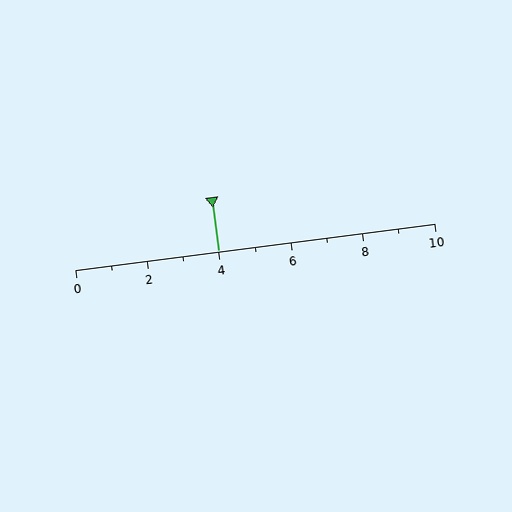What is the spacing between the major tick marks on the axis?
The major ticks are spaced 2 apart.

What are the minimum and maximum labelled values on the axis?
The axis runs from 0 to 10.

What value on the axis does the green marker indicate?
The marker indicates approximately 4.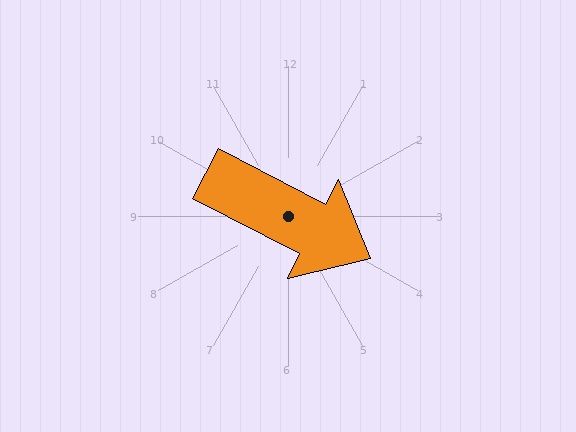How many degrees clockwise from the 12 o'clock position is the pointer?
Approximately 117 degrees.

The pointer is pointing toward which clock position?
Roughly 4 o'clock.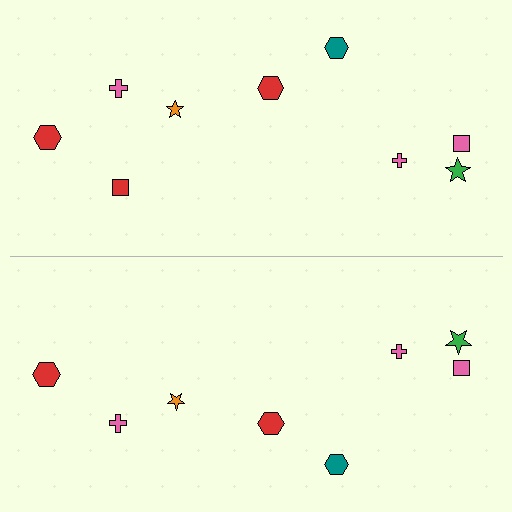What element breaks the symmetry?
A red square is missing from the bottom side.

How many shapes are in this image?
There are 17 shapes in this image.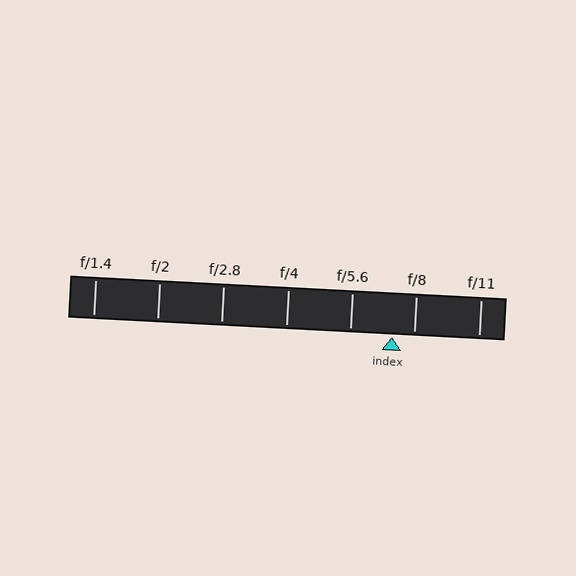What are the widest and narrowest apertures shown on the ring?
The widest aperture shown is f/1.4 and the narrowest is f/11.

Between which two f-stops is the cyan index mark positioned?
The index mark is between f/5.6 and f/8.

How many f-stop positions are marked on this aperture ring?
There are 7 f-stop positions marked.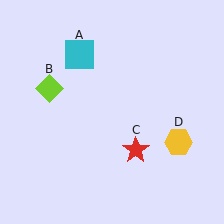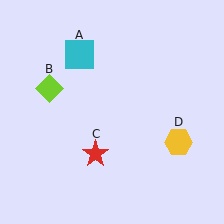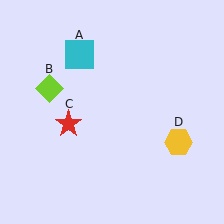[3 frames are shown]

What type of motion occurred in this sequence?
The red star (object C) rotated clockwise around the center of the scene.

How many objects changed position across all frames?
1 object changed position: red star (object C).